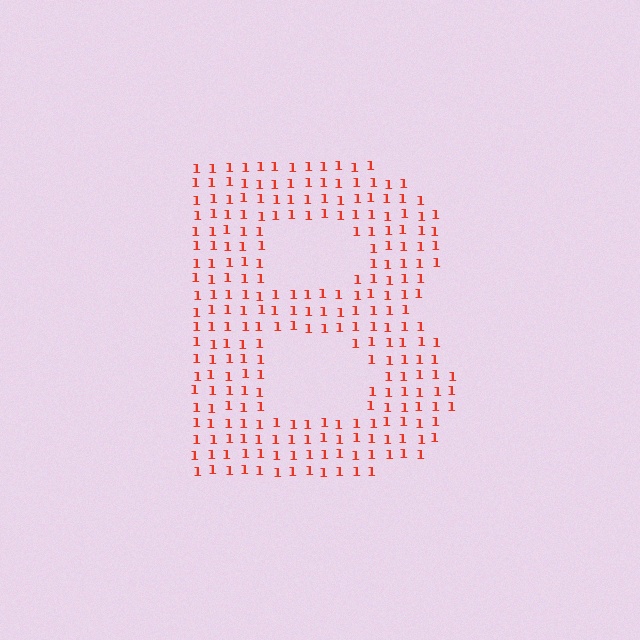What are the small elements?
The small elements are digit 1's.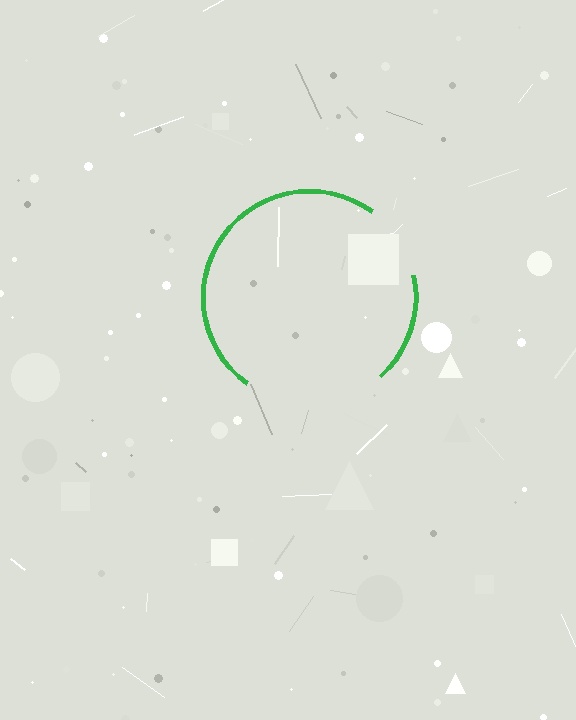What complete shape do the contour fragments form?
The contour fragments form a circle.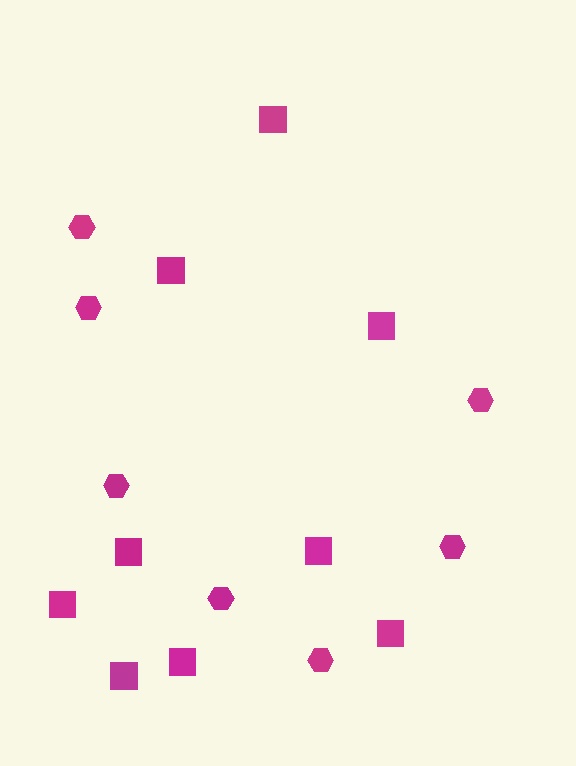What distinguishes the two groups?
There are 2 groups: one group of hexagons (7) and one group of squares (9).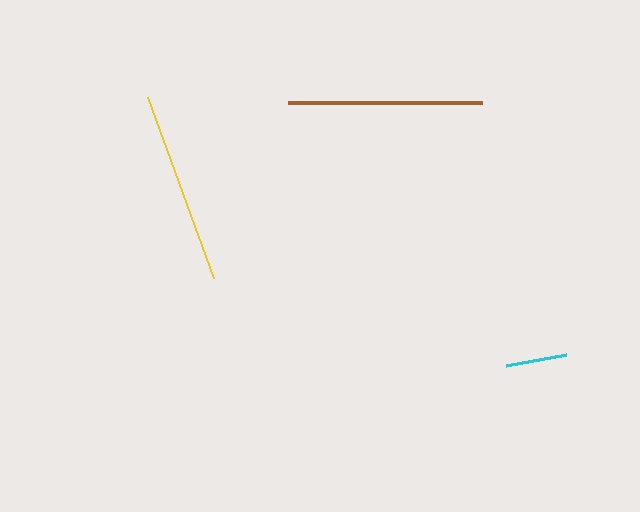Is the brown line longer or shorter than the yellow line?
The brown line is longer than the yellow line.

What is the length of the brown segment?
The brown segment is approximately 194 pixels long.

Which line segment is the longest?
The brown line is the longest at approximately 194 pixels.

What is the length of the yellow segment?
The yellow segment is approximately 193 pixels long.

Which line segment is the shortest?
The cyan line is the shortest at approximately 60 pixels.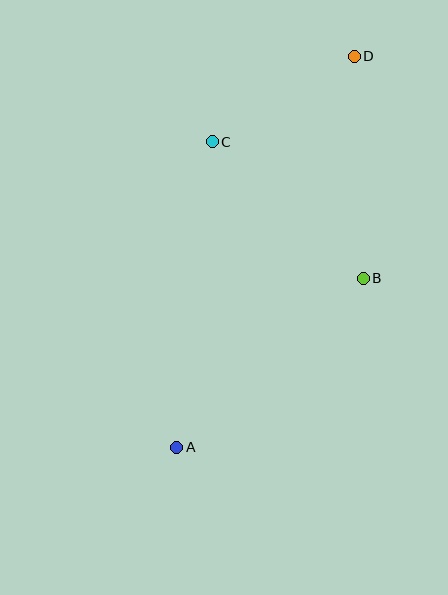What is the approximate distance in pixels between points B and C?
The distance between B and C is approximately 203 pixels.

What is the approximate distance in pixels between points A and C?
The distance between A and C is approximately 307 pixels.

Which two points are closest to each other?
Points C and D are closest to each other.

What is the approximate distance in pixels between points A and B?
The distance between A and B is approximately 251 pixels.